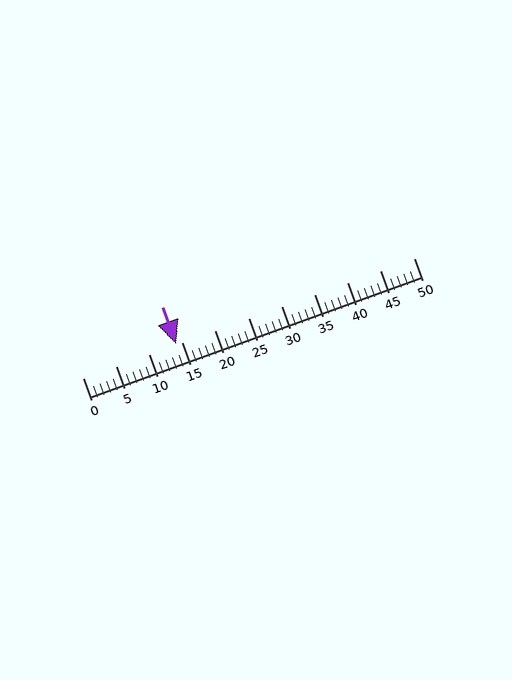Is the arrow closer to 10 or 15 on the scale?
The arrow is closer to 15.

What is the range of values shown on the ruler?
The ruler shows values from 0 to 50.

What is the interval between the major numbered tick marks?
The major tick marks are spaced 5 units apart.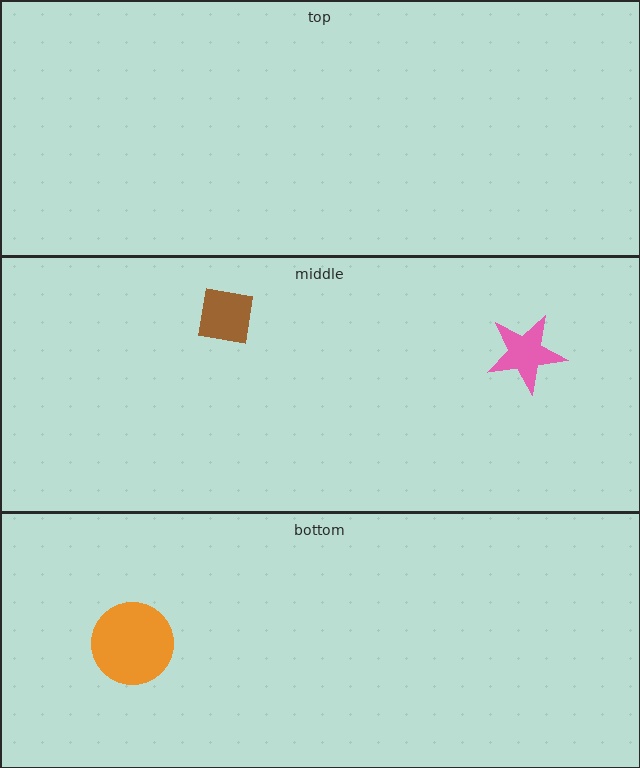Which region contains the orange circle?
The bottom region.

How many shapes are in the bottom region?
1.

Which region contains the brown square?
The middle region.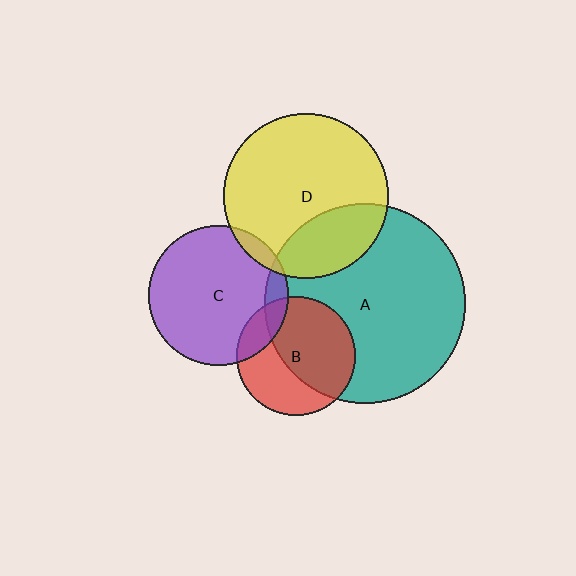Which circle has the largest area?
Circle A (teal).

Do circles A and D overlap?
Yes.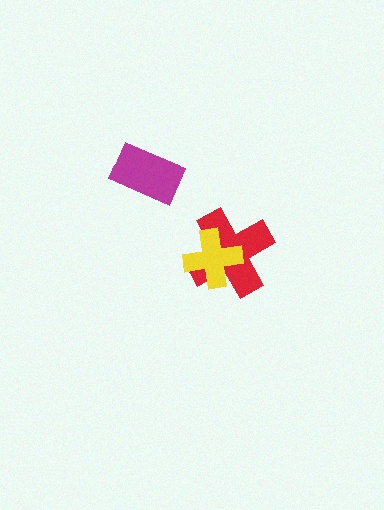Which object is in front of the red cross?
The yellow cross is in front of the red cross.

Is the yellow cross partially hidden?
No, no other shape covers it.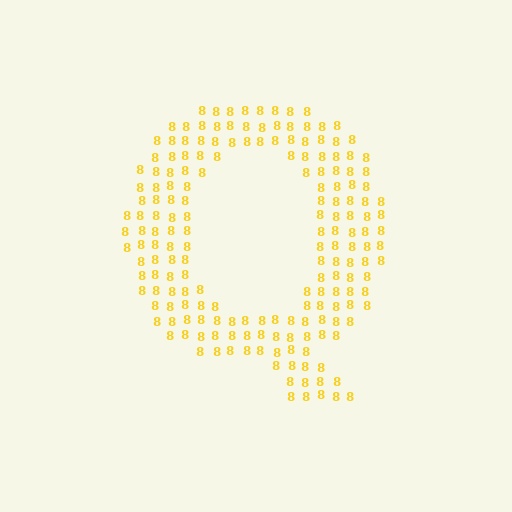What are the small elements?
The small elements are digit 8's.